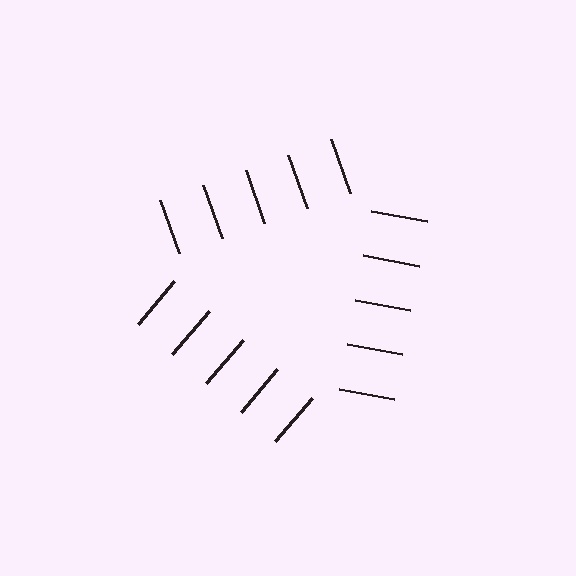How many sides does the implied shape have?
3 sides — the line-ends trace a triangle.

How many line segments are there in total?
15 — 5 along each of the 3 edges.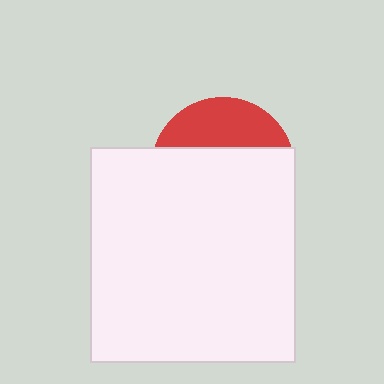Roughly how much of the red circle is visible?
A small part of it is visible (roughly 31%).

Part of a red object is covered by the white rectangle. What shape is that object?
It is a circle.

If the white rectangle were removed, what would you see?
You would see the complete red circle.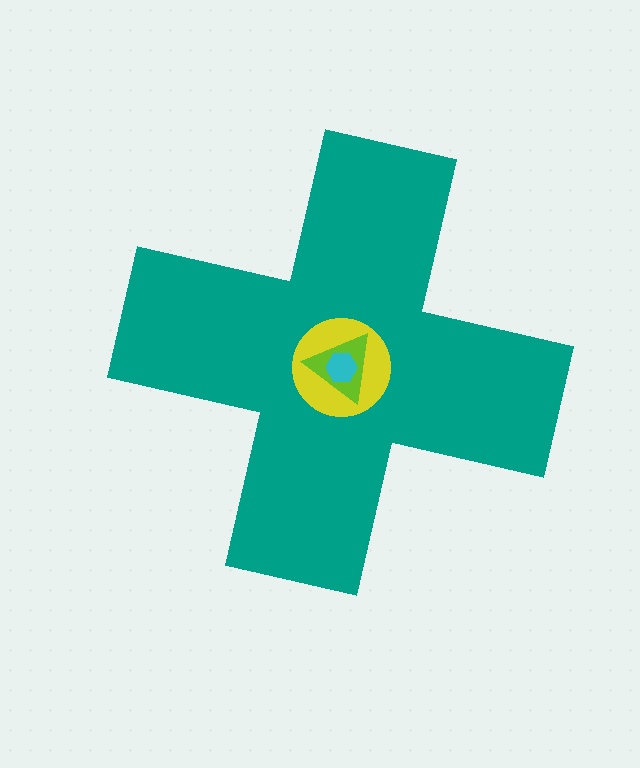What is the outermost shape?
The teal cross.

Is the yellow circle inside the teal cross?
Yes.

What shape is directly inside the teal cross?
The yellow circle.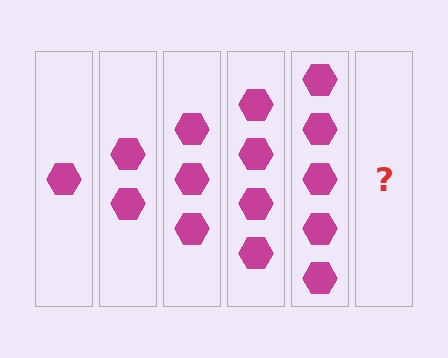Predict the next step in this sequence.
The next step is 6 hexagons.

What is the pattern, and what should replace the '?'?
The pattern is that each step adds one more hexagon. The '?' should be 6 hexagons.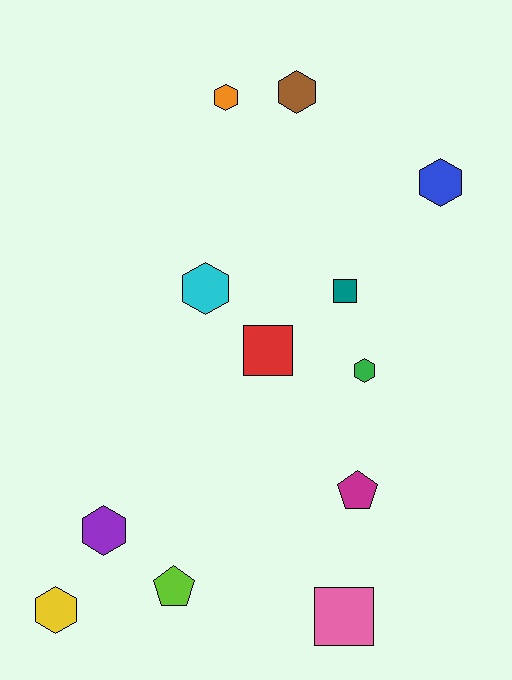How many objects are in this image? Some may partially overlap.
There are 12 objects.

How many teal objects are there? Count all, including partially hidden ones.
There is 1 teal object.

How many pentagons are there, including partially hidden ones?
There are 2 pentagons.